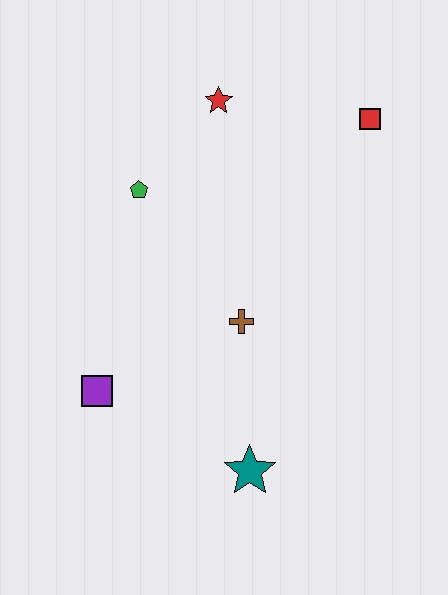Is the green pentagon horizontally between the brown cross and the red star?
No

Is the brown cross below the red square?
Yes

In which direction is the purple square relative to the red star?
The purple square is below the red star.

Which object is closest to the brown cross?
The teal star is closest to the brown cross.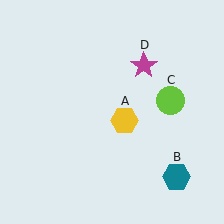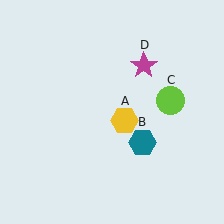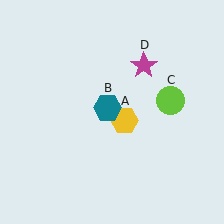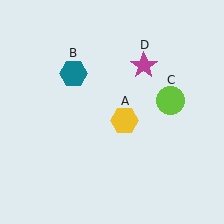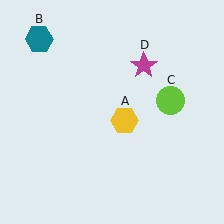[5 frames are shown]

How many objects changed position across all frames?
1 object changed position: teal hexagon (object B).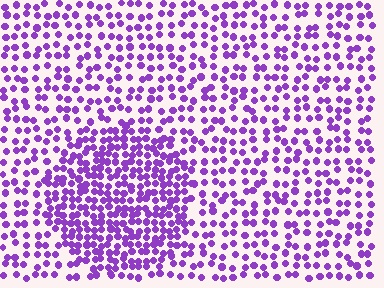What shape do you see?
I see a circle.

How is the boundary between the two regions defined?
The boundary is defined by a change in element density (approximately 1.9x ratio). All elements are the same color, size, and shape.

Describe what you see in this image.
The image contains small purple elements arranged at two different densities. A circle-shaped region is visible where the elements are more densely packed than the surrounding area.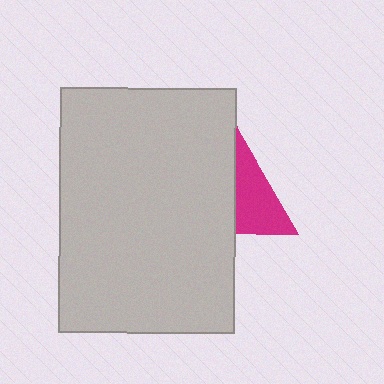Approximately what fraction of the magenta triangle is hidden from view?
Roughly 57% of the magenta triangle is hidden behind the light gray rectangle.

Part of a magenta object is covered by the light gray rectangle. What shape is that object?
It is a triangle.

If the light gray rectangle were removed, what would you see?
You would see the complete magenta triangle.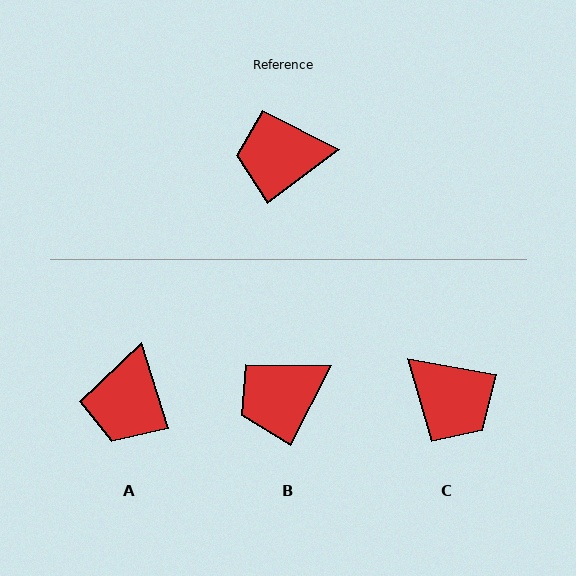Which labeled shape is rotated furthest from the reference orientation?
C, about 133 degrees away.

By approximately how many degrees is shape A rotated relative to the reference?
Approximately 70 degrees counter-clockwise.